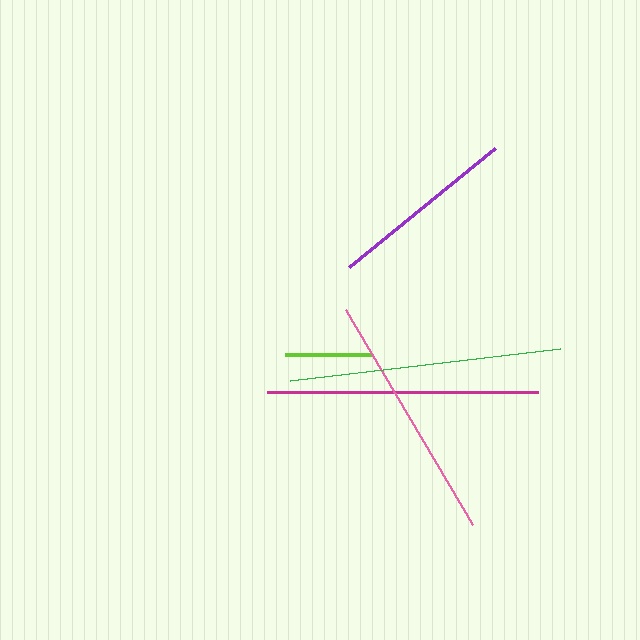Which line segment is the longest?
The green line is the longest at approximately 272 pixels.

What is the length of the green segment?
The green segment is approximately 272 pixels long.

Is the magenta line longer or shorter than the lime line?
The magenta line is longer than the lime line.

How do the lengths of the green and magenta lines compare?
The green and magenta lines are approximately the same length.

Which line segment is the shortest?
The lime line is the shortest at approximately 86 pixels.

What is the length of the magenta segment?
The magenta segment is approximately 272 pixels long.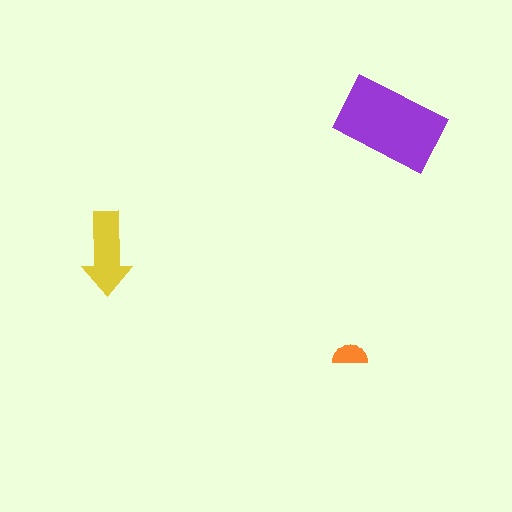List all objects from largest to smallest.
The purple rectangle, the yellow arrow, the orange semicircle.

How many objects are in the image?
There are 3 objects in the image.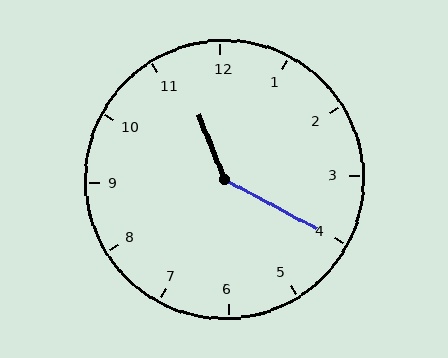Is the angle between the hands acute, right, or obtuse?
It is obtuse.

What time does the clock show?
11:20.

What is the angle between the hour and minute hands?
Approximately 140 degrees.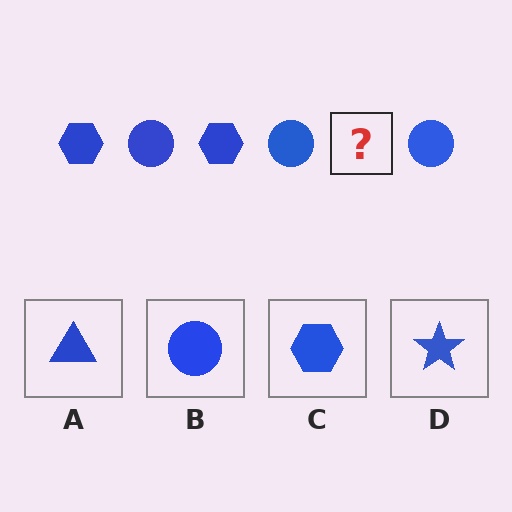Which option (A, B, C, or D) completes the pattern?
C.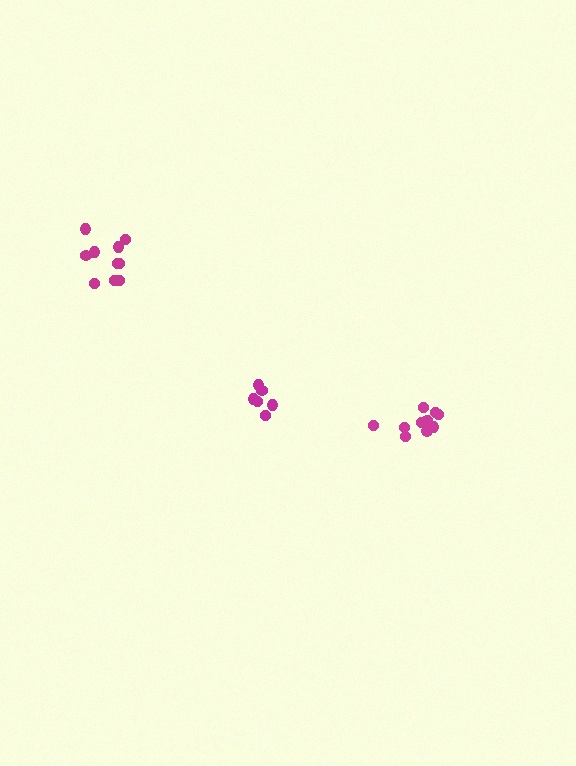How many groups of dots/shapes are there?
There are 3 groups.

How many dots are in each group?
Group 1: 11 dots, Group 2: 10 dots, Group 3: 6 dots (27 total).